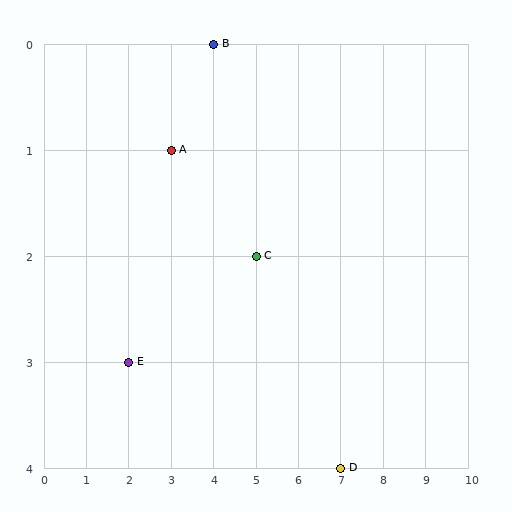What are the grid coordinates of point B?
Point B is at grid coordinates (4, 0).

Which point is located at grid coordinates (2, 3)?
Point E is at (2, 3).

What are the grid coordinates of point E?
Point E is at grid coordinates (2, 3).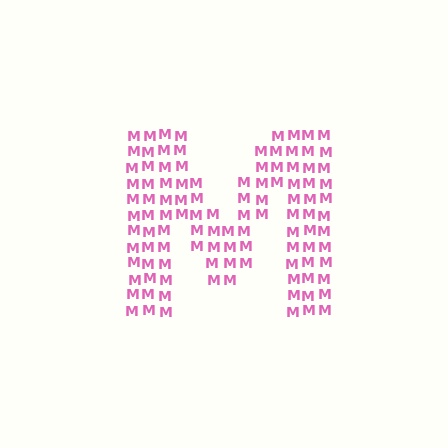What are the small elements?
The small elements are letter M's.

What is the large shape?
The large shape is the letter M.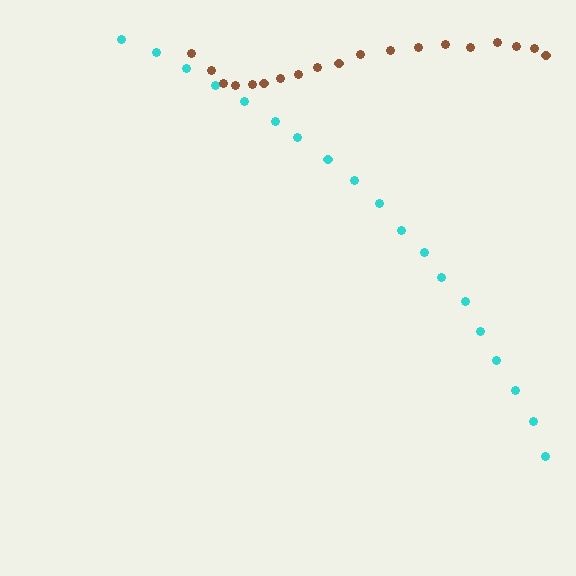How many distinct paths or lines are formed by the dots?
There are 2 distinct paths.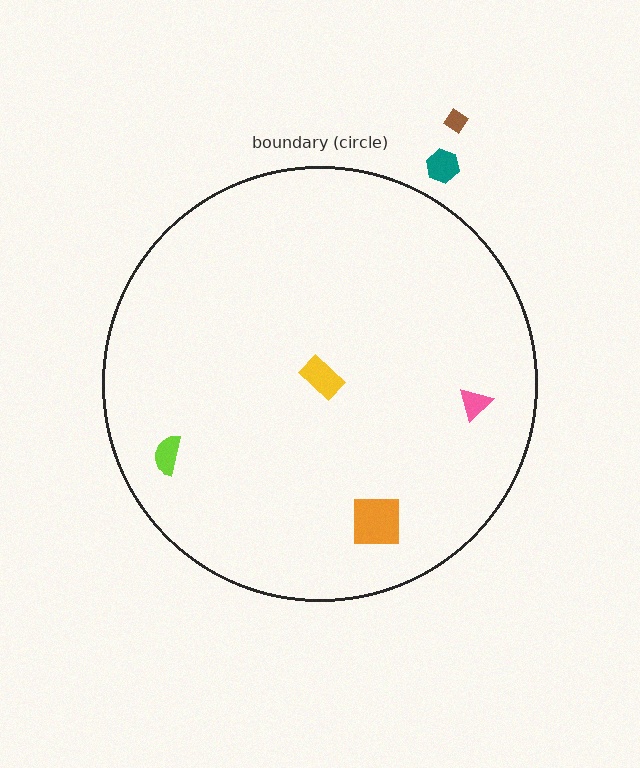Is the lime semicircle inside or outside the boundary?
Inside.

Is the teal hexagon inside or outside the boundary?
Outside.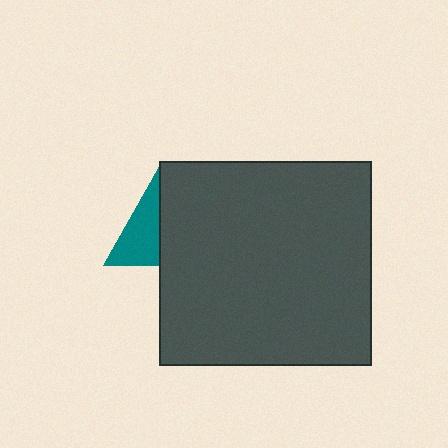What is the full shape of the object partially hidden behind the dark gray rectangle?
The partially hidden object is a teal triangle.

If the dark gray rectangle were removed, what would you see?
You would see the complete teal triangle.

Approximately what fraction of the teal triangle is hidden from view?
Roughly 50% of the teal triangle is hidden behind the dark gray rectangle.